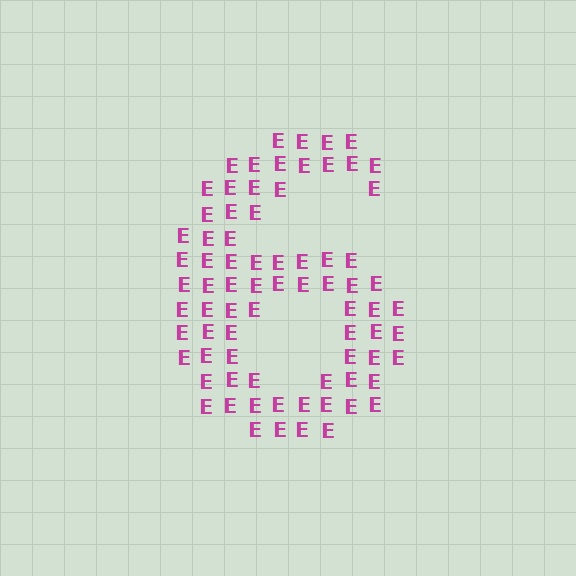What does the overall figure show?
The overall figure shows the digit 6.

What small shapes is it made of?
It is made of small letter E's.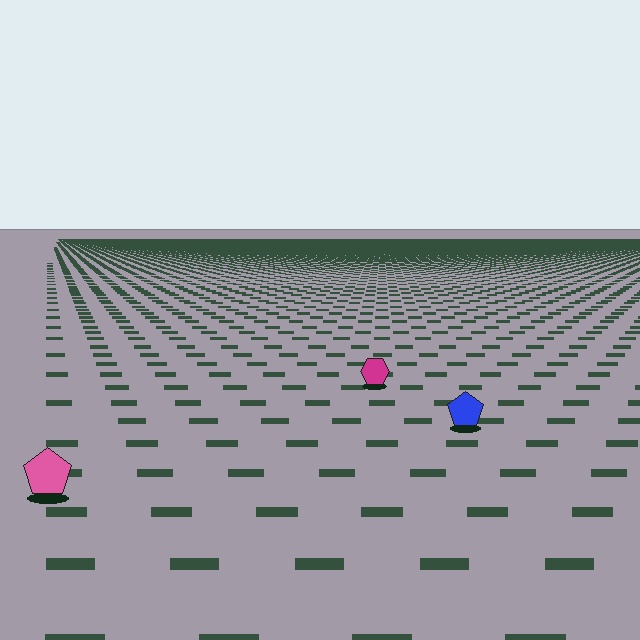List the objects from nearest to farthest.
From nearest to farthest: the pink pentagon, the blue pentagon, the magenta hexagon.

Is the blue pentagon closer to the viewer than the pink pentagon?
No. The pink pentagon is closer — you can tell from the texture gradient: the ground texture is coarser near it.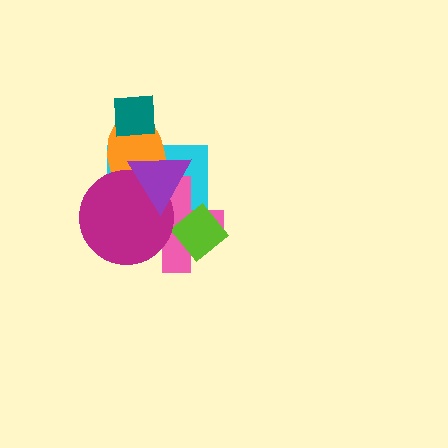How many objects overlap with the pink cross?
5 objects overlap with the pink cross.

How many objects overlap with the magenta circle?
4 objects overlap with the magenta circle.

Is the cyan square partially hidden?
Yes, it is partially covered by another shape.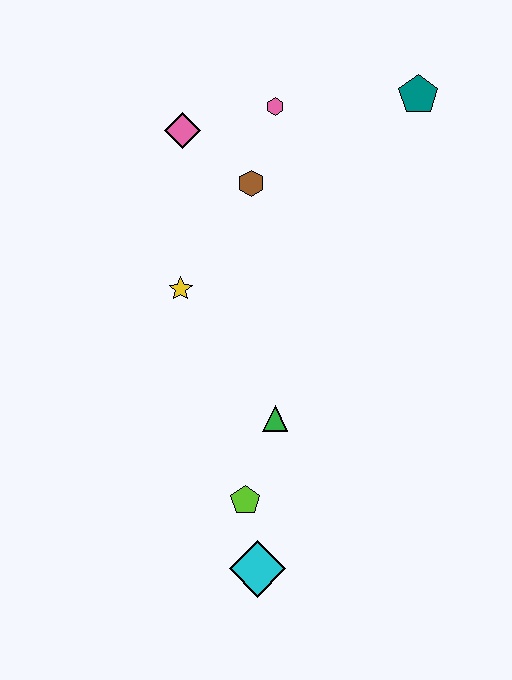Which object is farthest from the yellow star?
The teal pentagon is farthest from the yellow star.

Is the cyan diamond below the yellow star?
Yes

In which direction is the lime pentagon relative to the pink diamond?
The lime pentagon is below the pink diamond.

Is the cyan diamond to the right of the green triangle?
No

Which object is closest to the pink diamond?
The brown hexagon is closest to the pink diamond.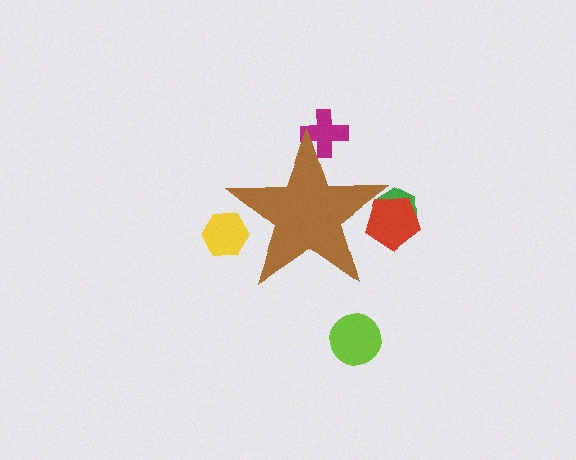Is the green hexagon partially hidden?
Yes, the green hexagon is partially hidden behind the brown star.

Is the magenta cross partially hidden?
Yes, the magenta cross is partially hidden behind the brown star.